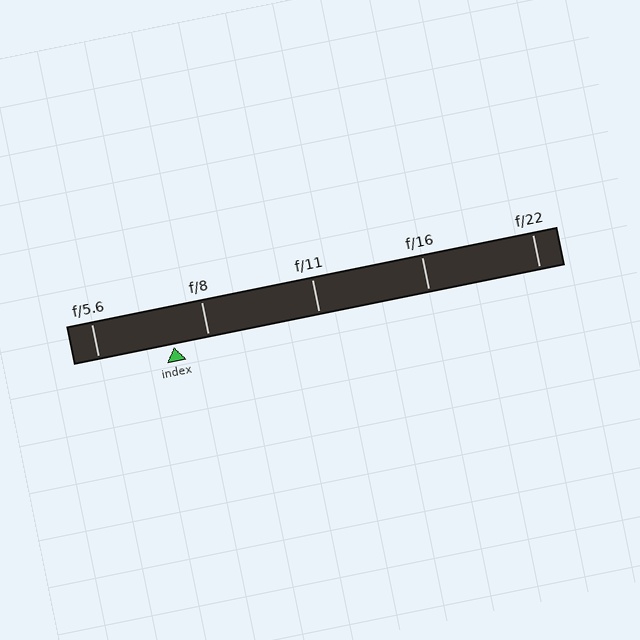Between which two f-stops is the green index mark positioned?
The index mark is between f/5.6 and f/8.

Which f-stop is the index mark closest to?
The index mark is closest to f/8.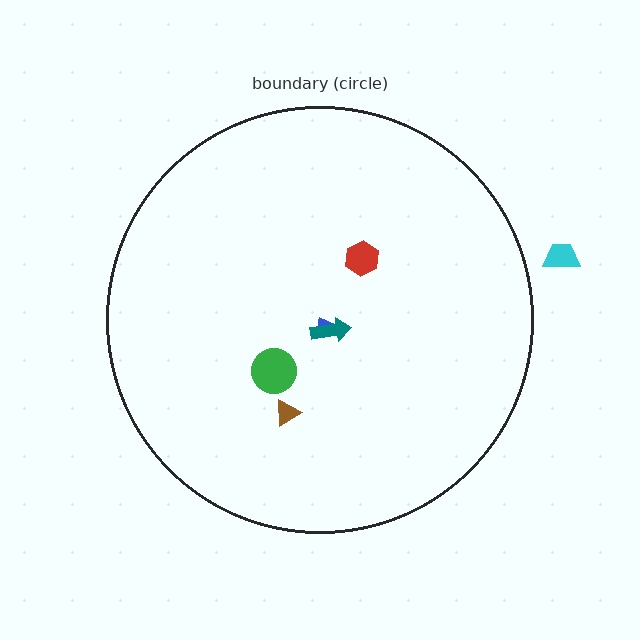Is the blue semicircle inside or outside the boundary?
Inside.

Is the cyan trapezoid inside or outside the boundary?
Outside.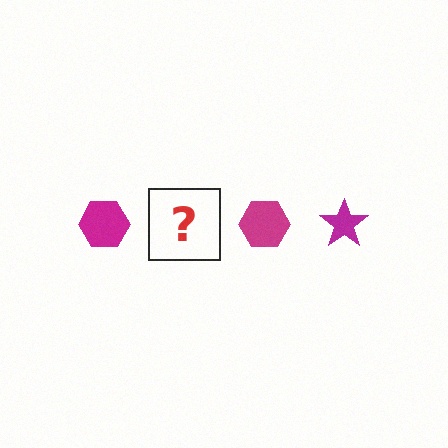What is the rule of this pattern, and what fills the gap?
The rule is that the pattern cycles through hexagon, star shapes in magenta. The gap should be filled with a magenta star.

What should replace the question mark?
The question mark should be replaced with a magenta star.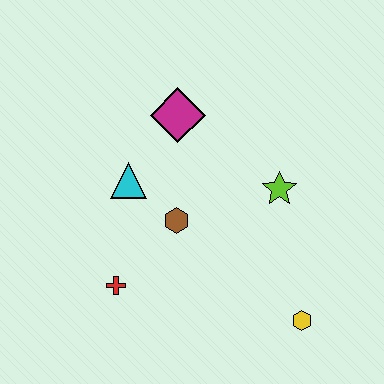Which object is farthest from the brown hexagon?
The yellow hexagon is farthest from the brown hexagon.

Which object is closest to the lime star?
The brown hexagon is closest to the lime star.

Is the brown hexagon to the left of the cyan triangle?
No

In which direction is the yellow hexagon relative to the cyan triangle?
The yellow hexagon is to the right of the cyan triangle.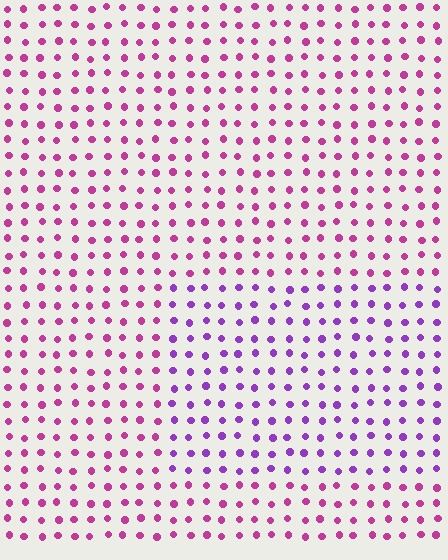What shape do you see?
I see a rectangle.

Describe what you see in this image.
The image is filled with small magenta elements in a uniform arrangement. A rectangle-shaped region is visible where the elements are tinted to a slightly different hue, forming a subtle color boundary.